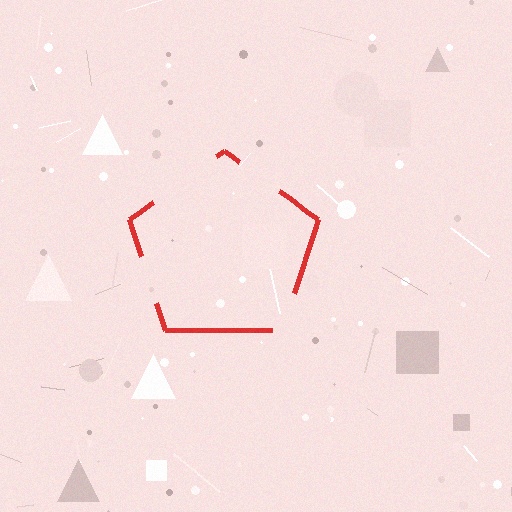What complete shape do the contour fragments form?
The contour fragments form a pentagon.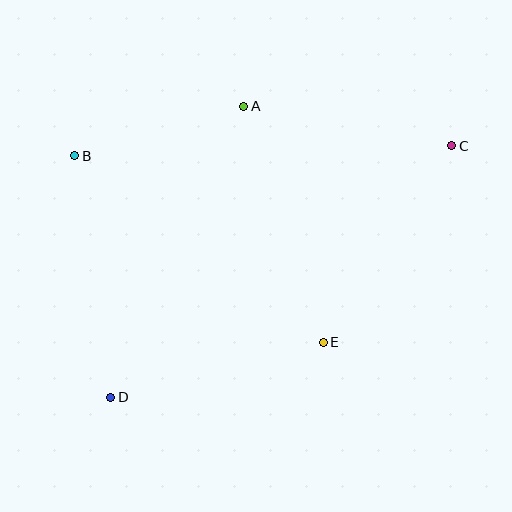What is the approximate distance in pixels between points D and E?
The distance between D and E is approximately 220 pixels.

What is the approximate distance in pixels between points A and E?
The distance between A and E is approximately 249 pixels.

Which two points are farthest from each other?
Points C and D are farthest from each other.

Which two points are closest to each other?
Points A and B are closest to each other.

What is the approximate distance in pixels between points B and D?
The distance between B and D is approximately 244 pixels.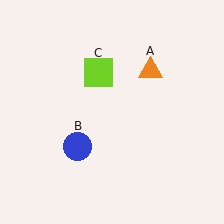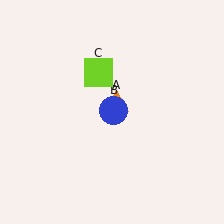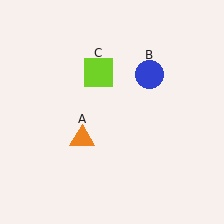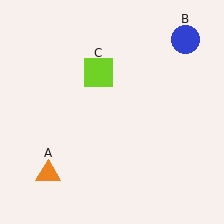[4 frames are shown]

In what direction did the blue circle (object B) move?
The blue circle (object B) moved up and to the right.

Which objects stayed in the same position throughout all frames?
Lime square (object C) remained stationary.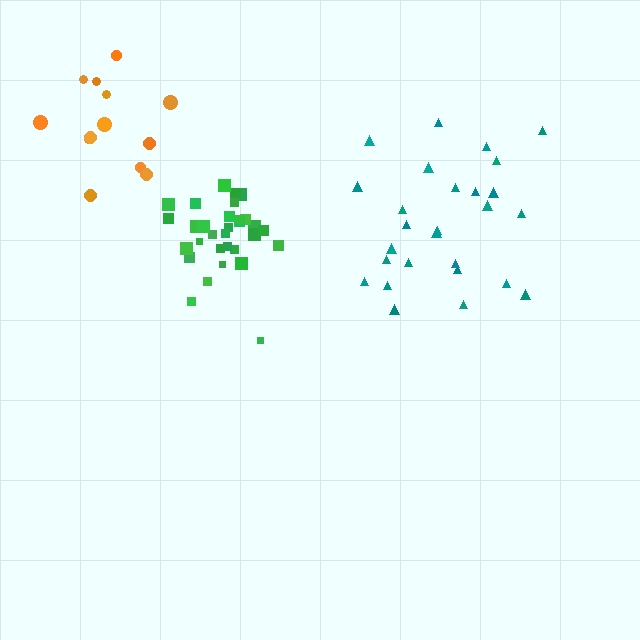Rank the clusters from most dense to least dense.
green, teal, orange.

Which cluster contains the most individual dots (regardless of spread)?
Green (31).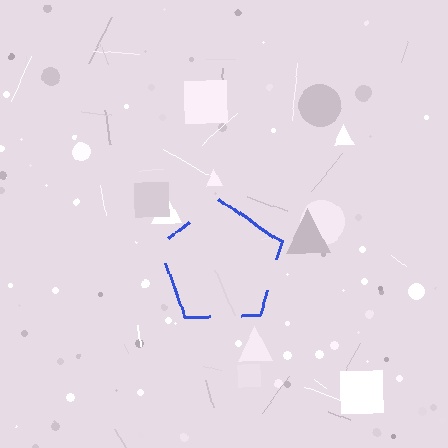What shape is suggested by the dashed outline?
The dashed outline suggests a pentagon.